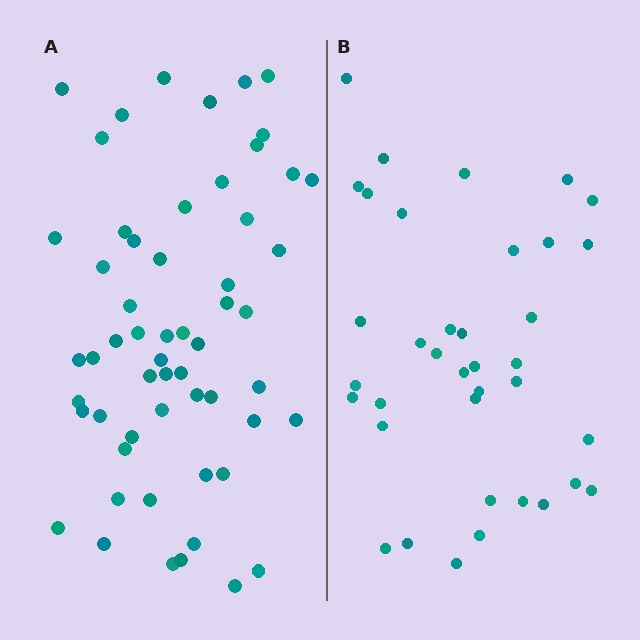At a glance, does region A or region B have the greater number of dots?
Region A (the left region) has more dots.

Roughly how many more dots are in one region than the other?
Region A has approximately 20 more dots than region B.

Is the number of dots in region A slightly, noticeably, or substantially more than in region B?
Region A has substantially more. The ratio is roughly 1.5 to 1.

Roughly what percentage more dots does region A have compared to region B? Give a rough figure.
About 55% more.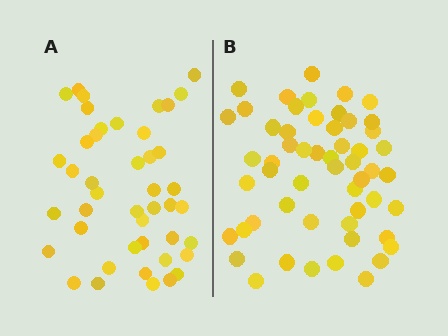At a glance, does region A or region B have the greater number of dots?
Region B (the right region) has more dots.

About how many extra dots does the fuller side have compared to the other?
Region B has roughly 10 or so more dots than region A.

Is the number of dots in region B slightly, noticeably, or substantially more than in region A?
Region B has only slightly more — the two regions are fairly close. The ratio is roughly 1.2 to 1.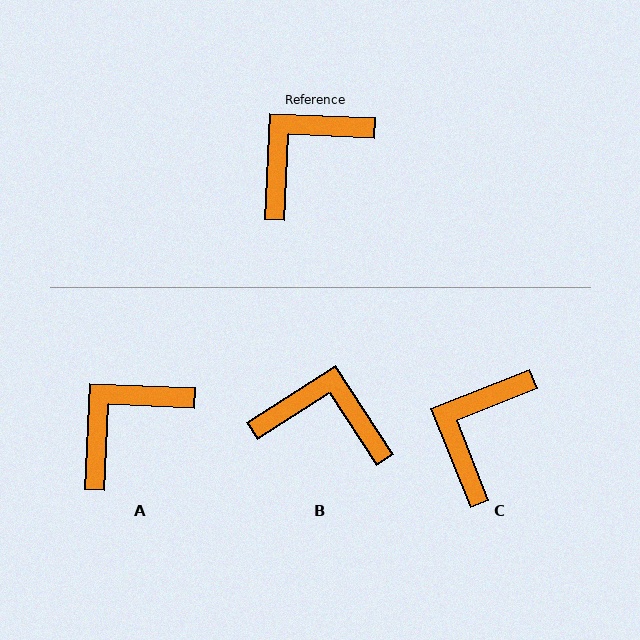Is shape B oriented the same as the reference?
No, it is off by about 55 degrees.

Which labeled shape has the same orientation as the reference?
A.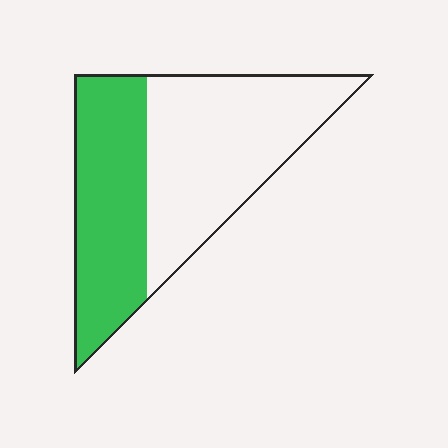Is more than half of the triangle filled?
No.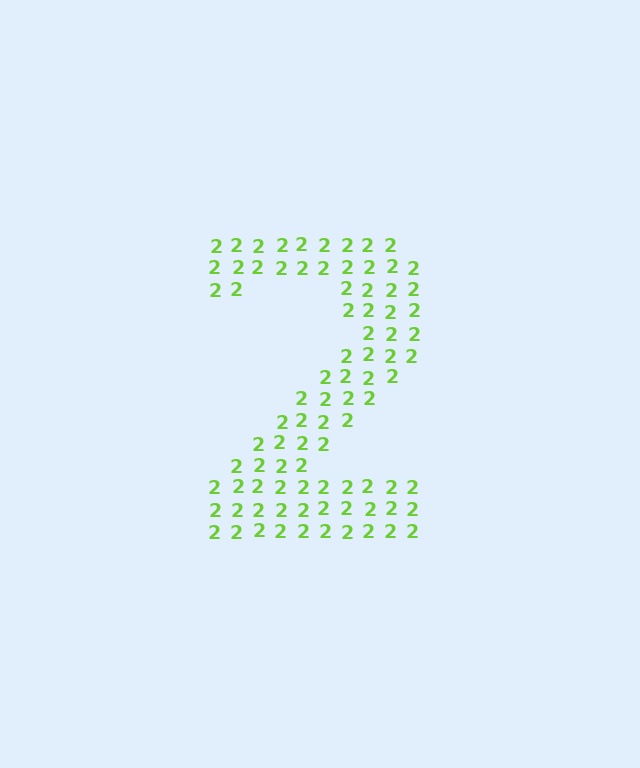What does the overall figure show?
The overall figure shows the digit 2.